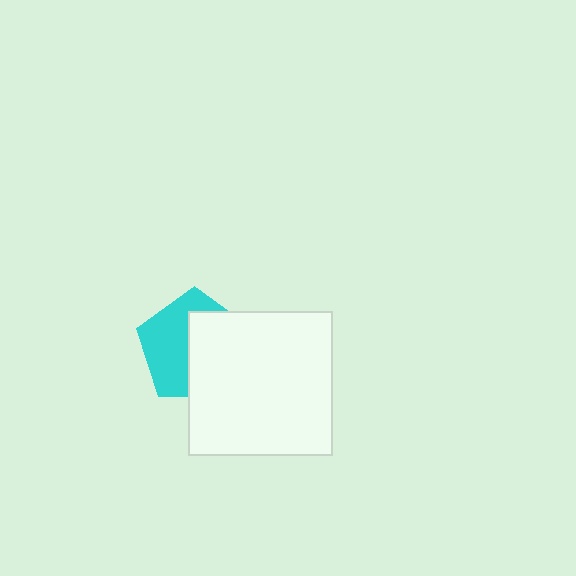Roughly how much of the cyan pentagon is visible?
About half of it is visible (roughly 48%).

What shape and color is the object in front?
The object in front is a white square.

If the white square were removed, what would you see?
You would see the complete cyan pentagon.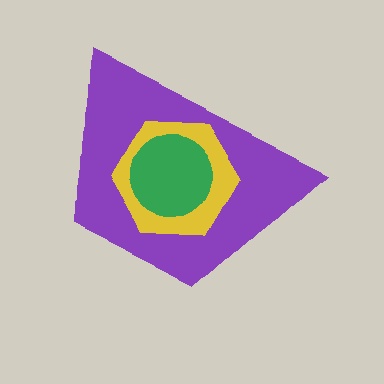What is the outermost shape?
The purple trapezoid.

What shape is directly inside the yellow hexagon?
The green circle.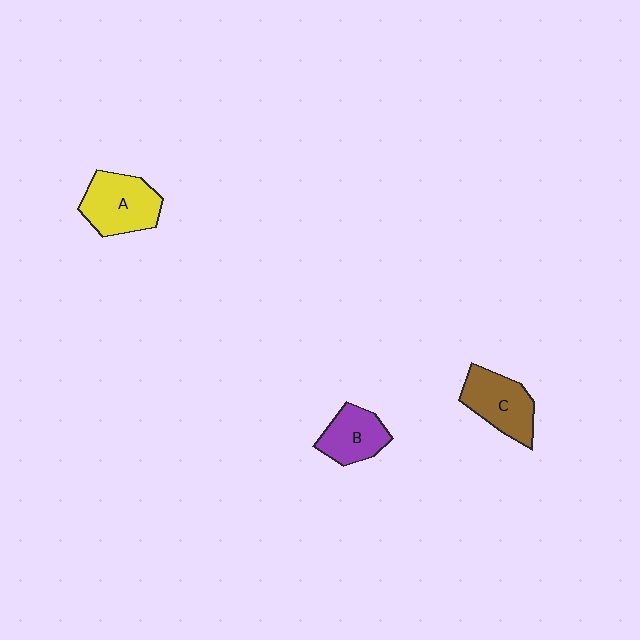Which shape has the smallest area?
Shape B (purple).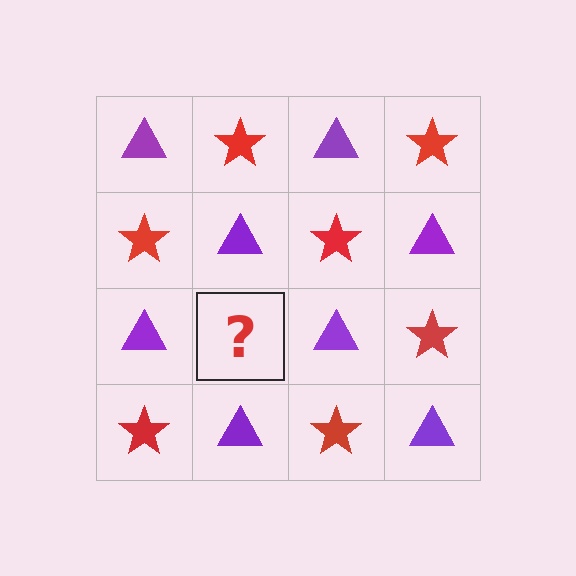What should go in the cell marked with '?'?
The missing cell should contain a red star.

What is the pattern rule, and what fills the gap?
The rule is that it alternates purple triangle and red star in a checkerboard pattern. The gap should be filled with a red star.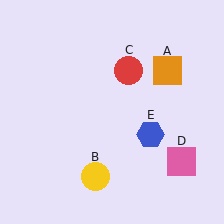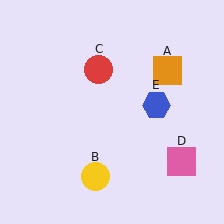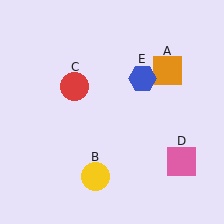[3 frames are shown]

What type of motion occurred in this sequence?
The red circle (object C), blue hexagon (object E) rotated counterclockwise around the center of the scene.